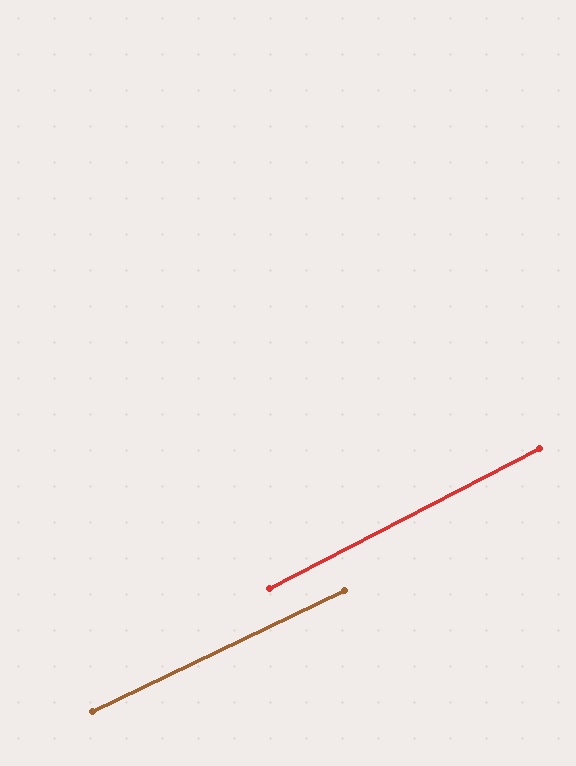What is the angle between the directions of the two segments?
Approximately 2 degrees.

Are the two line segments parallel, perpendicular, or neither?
Parallel — their directions differ by only 1.8°.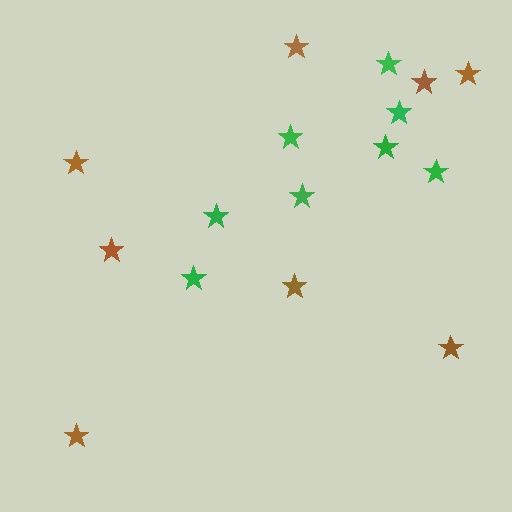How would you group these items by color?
There are 2 groups: one group of brown stars (8) and one group of green stars (8).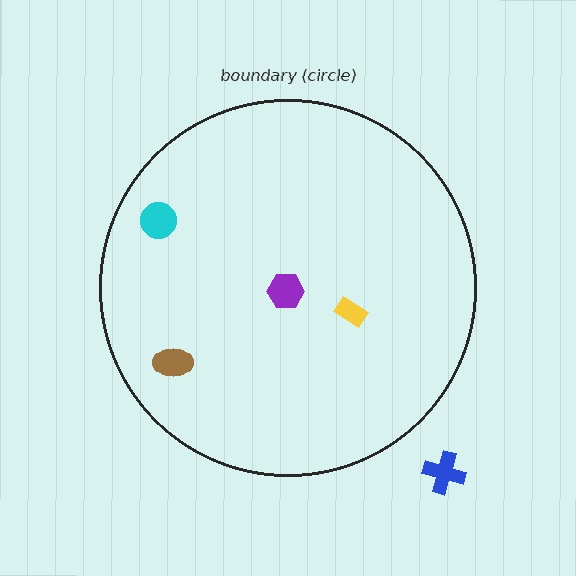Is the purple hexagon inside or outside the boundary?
Inside.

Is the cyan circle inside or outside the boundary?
Inside.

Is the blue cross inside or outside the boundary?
Outside.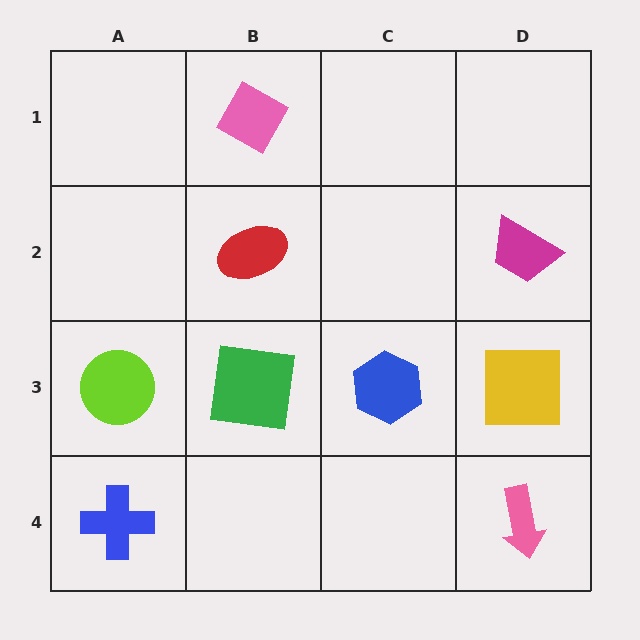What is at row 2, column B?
A red ellipse.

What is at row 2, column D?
A magenta trapezoid.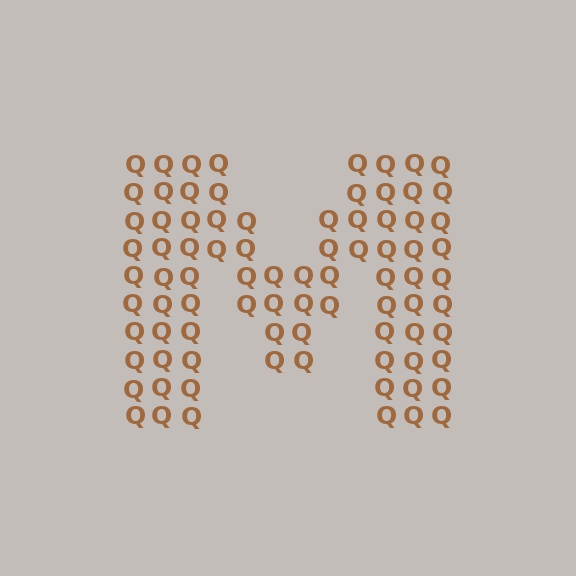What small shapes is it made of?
It is made of small letter Q's.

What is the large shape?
The large shape is the letter M.